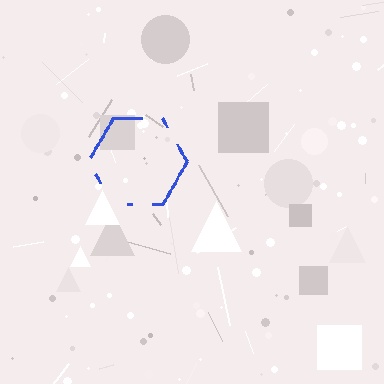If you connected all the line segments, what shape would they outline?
They would outline a hexagon.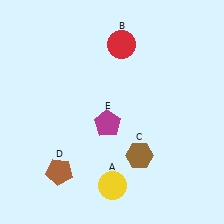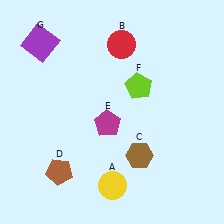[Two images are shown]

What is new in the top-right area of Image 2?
A lime pentagon (F) was added in the top-right area of Image 2.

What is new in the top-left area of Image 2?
A purple square (G) was added in the top-left area of Image 2.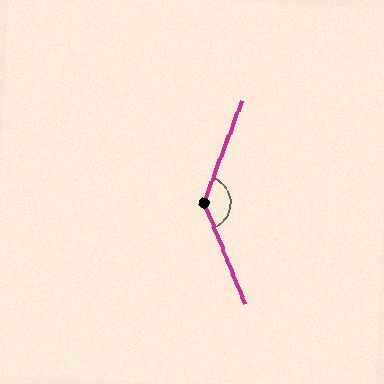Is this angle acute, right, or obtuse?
It is obtuse.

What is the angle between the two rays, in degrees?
Approximately 137 degrees.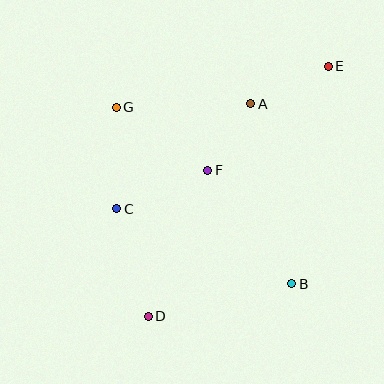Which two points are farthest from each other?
Points D and E are farthest from each other.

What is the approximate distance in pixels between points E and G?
The distance between E and G is approximately 216 pixels.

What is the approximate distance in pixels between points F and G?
The distance between F and G is approximately 111 pixels.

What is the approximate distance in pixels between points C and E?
The distance between C and E is approximately 255 pixels.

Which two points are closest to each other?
Points A and F are closest to each other.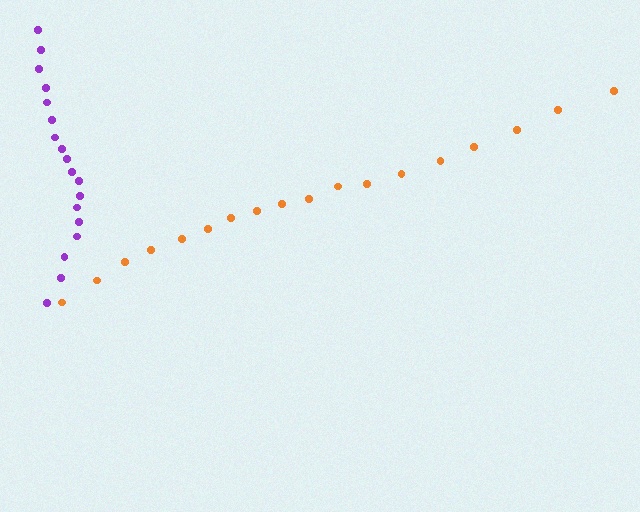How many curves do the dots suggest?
There are 2 distinct paths.